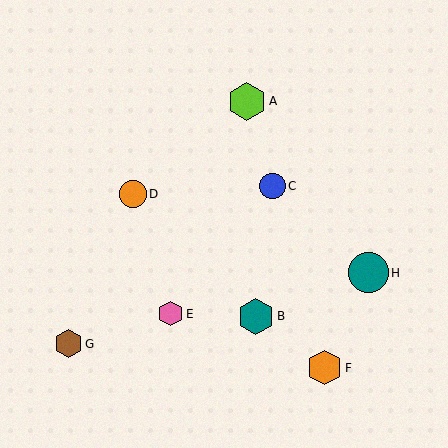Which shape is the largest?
The teal circle (labeled H) is the largest.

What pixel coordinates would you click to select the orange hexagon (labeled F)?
Click at (325, 368) to select the orange hexagon F.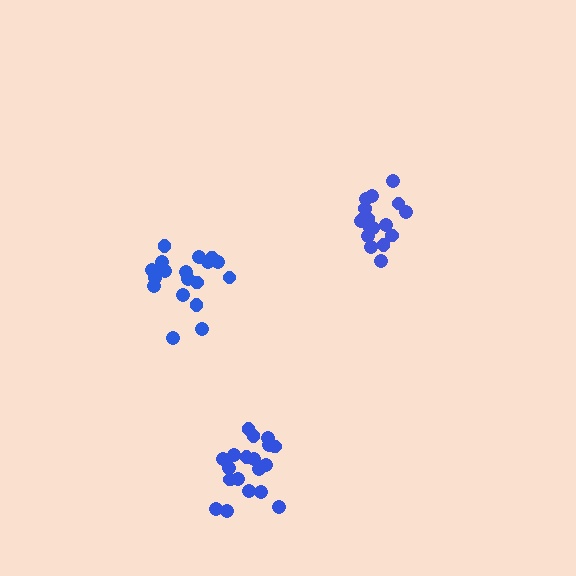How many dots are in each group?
Group 1: 20 dots, Group 2: 17 dots, Group 3: 19 dots (56 total).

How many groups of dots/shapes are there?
There are 3 groups.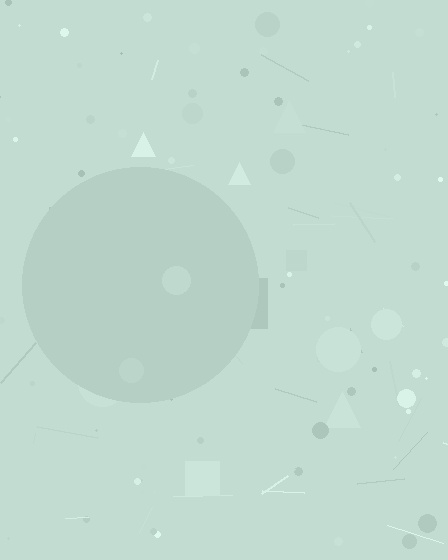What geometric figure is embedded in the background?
A circle is embedded in the background.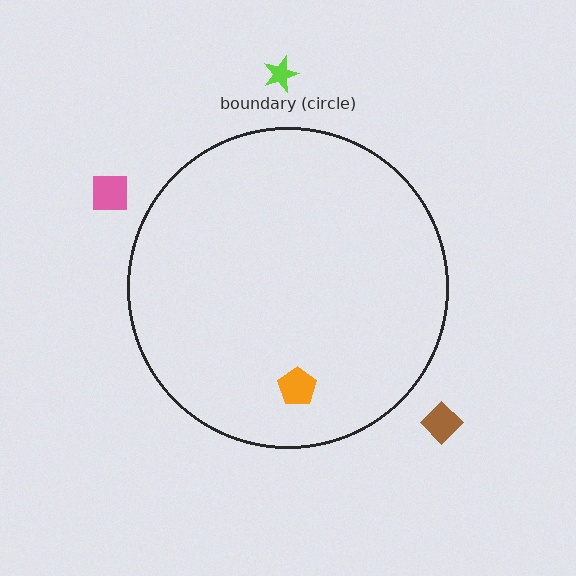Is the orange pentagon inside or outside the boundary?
Inside.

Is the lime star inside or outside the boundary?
Outside.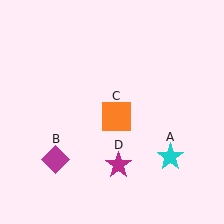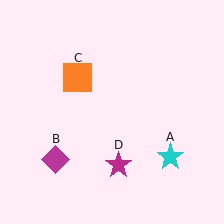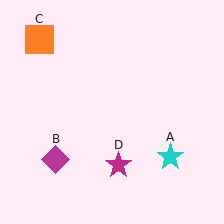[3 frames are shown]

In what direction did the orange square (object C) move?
The orange square (object C) moved up and to the left.